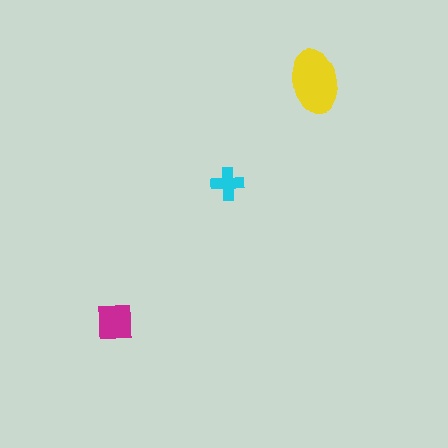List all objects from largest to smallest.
The yellow ellipse, the magenta square, the cyan cross.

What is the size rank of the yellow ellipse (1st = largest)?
1st.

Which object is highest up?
The yellow ellipse is topmost.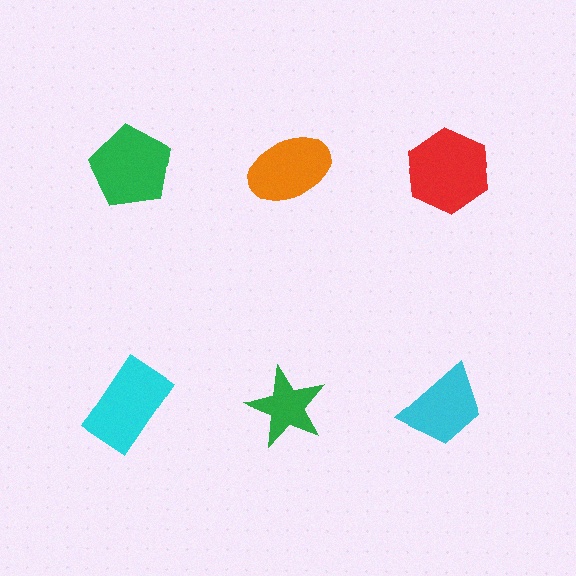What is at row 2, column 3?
A cyan trapezoid.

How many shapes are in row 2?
3 shapes.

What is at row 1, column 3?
A red hexagon.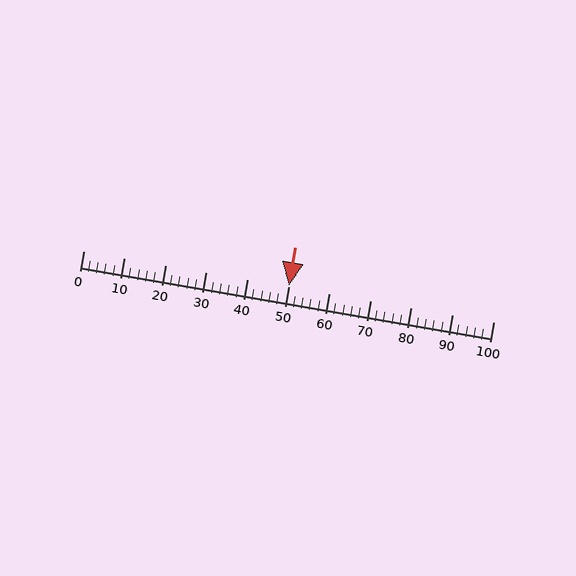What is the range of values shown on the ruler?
The ruler shows values from 0 to 100.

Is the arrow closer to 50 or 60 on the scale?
The arrow is closer to 50.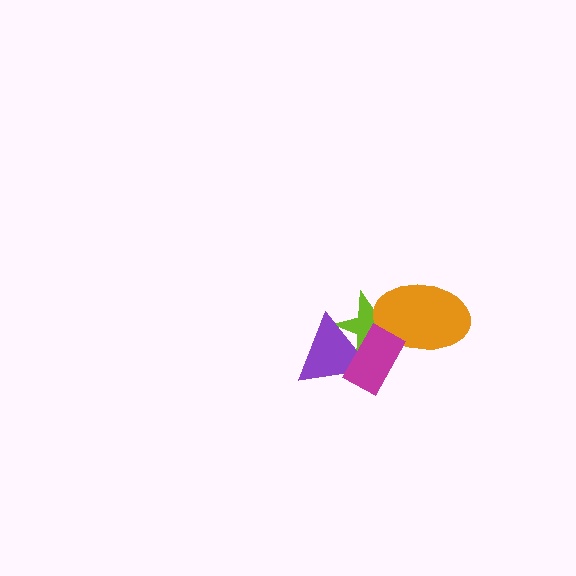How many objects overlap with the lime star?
3 objects overlap with the lime star.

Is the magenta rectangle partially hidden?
No, no other shape covers it.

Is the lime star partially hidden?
Yes, it is partially covered by another shape.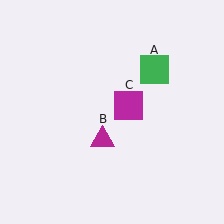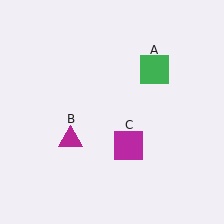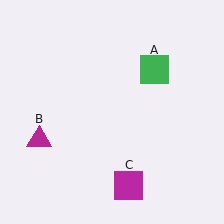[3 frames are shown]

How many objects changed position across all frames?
2 objects changed position: magenta triangle (object B), magenta square (object C).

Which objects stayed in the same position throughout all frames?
Green square (object A) remained stationary.